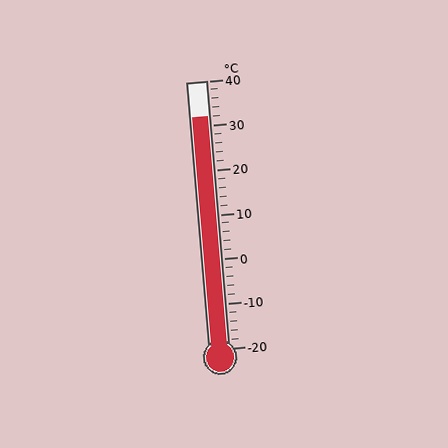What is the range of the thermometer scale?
The thermometer scale ranges from -20°C to 40°C.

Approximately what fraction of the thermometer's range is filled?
The thermometer is filled to approximately 85% of its range.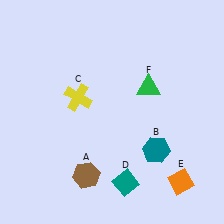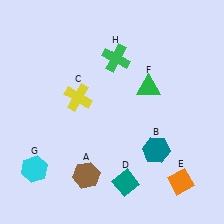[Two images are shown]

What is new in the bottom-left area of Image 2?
A cyan hexagon (G) was added in the bottom-left area of Image 2.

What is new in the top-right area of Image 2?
A green cross (H) was added in the top-right area of Image 2.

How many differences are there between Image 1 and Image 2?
There are 2 differences between the two images.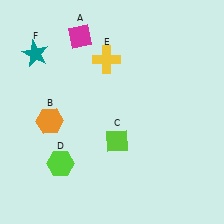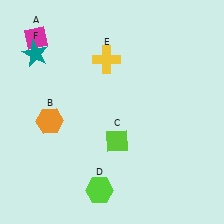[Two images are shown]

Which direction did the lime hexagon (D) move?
The lime hexagon (D) moved right.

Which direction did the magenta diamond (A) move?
The magenta diamond (A) moved left.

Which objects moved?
The objects that moved are: the magenta diamond (A), the lime hexagon (D).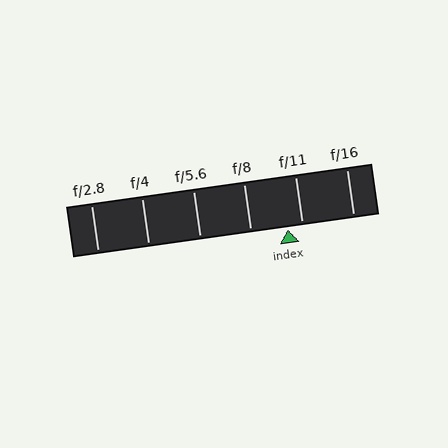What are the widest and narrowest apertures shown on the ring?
The widest aperture shown is f/2.8 and the narrowest is f/16.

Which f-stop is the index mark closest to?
The index mark is closest to f/11.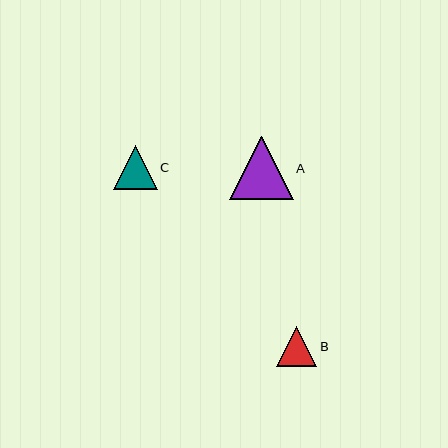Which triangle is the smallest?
Triangle B is the smallest with a size of approximately 40 pixels.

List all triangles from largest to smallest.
From largest to smallest: A, C, B.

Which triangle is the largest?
Triangle A is the largest with a size of approximately 63 pixels.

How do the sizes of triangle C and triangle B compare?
Triangle C and triangle B are approximately the same size.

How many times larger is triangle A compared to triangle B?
Triangle A is approximately 1.6 times the size of triangle B.